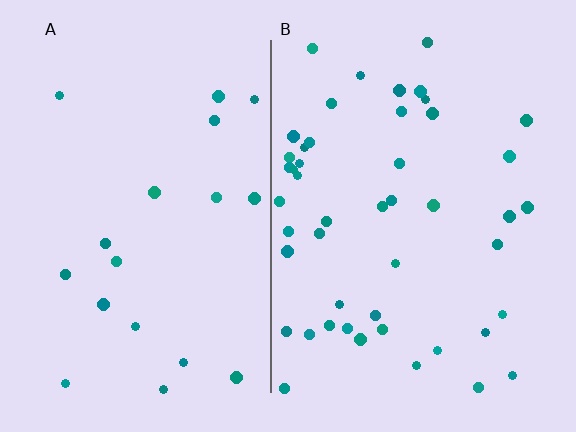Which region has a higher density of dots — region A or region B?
B (the right).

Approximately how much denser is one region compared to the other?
Approximately 2.5× — region B over region A.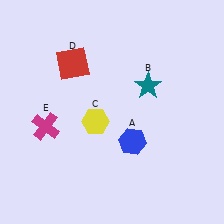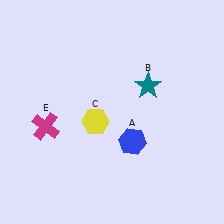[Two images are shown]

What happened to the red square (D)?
The red square (D) was removed in Image 2. It was in the top-left area of Image 1.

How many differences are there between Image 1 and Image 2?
There is 1 difference between the two images.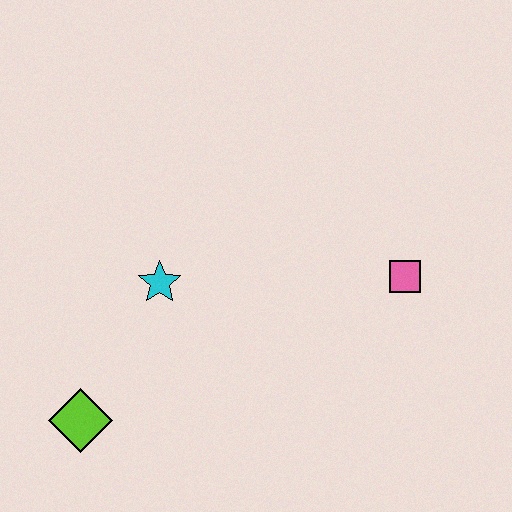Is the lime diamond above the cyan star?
No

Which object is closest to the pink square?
The cyan star is closest to the pink square.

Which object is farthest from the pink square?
The lime diamond is farthest from the pink square.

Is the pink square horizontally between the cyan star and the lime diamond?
No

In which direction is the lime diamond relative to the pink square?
The lime diamond is to the left of the pink square.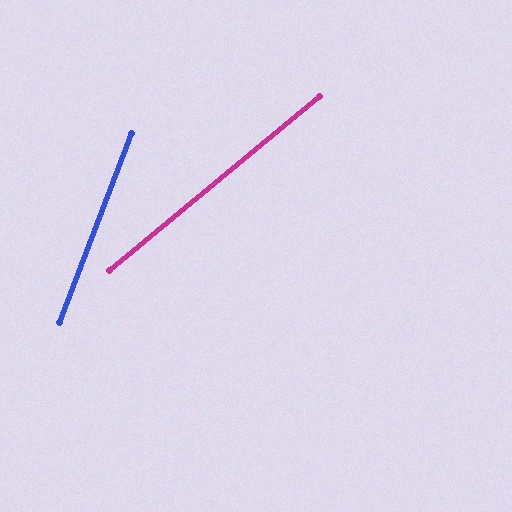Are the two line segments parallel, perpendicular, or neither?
Neither parallel nor perpendicular — they differ by about 30°.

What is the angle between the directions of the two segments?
Approximately 30 degrees.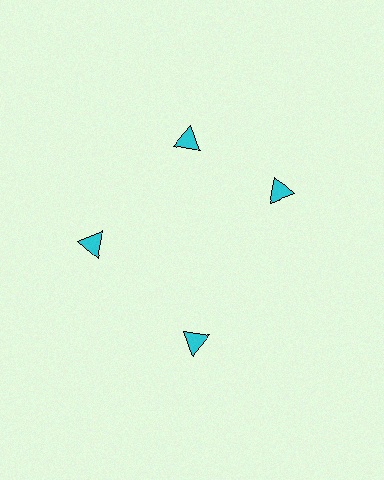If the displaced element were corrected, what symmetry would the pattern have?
It would have 4-fold rotational symmetry — the pattern would map onto itself every 90 degrees.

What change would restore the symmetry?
The symmetry would be restored by rotating it back into even spacing with its neighbors so that all 4 triangles sit at equal angles and equal distance from the center.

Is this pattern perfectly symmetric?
No. The 4 cyan triangles are arranged in a ring, but one element near the 3 o'clock position is rotated out of alignment along the ring, breaking the 4-fold rotational symmetry.